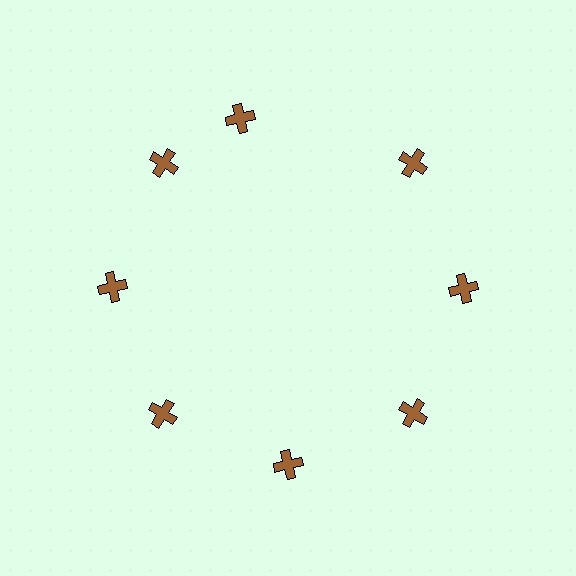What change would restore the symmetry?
The symmetry would be restored by rotating it back into even spacing with its neighbors so that all 8 crosses sit at equal angles and equal distance from the center.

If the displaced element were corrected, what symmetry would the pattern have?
It would have 8-fold rotational symmetry — the pattern would map onto itself every 45 degrees.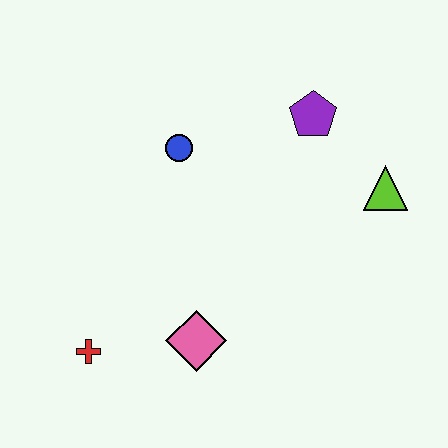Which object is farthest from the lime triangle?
The red cross is farthest from the lime triangle.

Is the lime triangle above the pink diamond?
Yes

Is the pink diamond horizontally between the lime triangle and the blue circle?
Yes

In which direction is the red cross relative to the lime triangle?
The red cross is to the left of the lime triangle.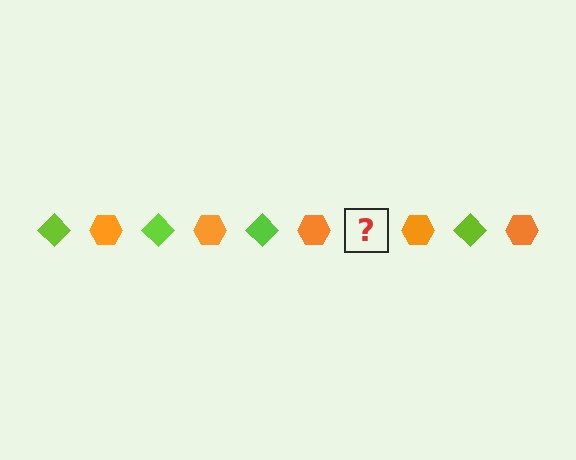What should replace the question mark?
The question mark should be replaced with a lime diamond.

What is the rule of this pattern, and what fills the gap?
The rule is that the pattern alternates between lime diamond and orange hexagon. The gap should be filled with a lime diamond.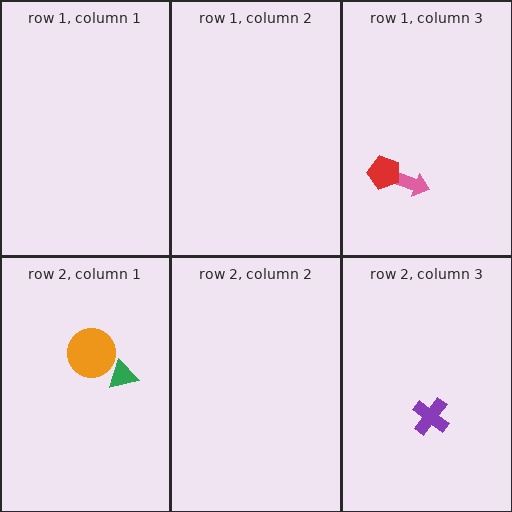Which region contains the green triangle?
The row 2, column 1 region.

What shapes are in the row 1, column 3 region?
The pink arrow, the red pentagon.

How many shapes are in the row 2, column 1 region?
2.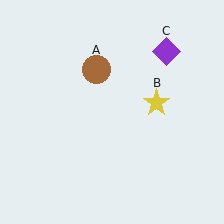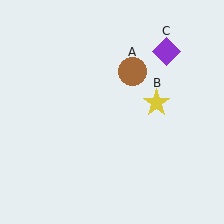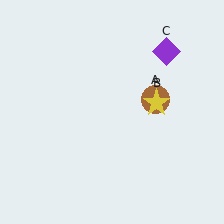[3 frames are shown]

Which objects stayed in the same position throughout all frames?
Yellow star (object B) and purple diamond (object C) remained stationary.